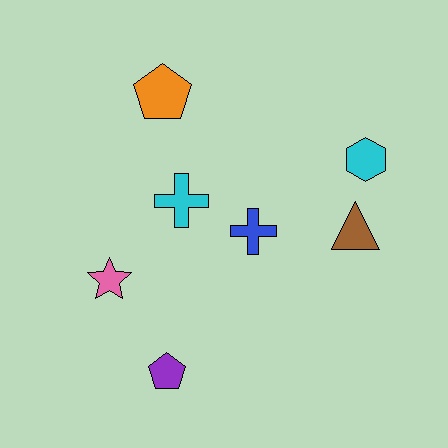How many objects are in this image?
There are 7 objects.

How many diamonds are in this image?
There are no diamonds.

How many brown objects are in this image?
There is 1 brown object.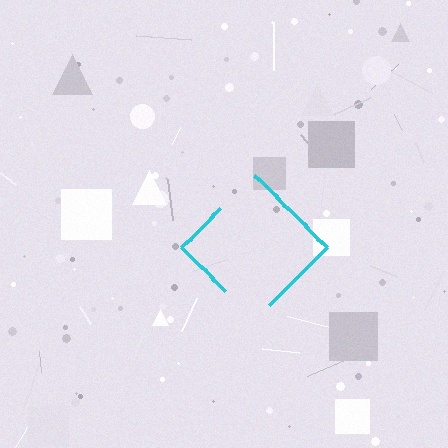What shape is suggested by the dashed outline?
The dashed outline suggests a diamond.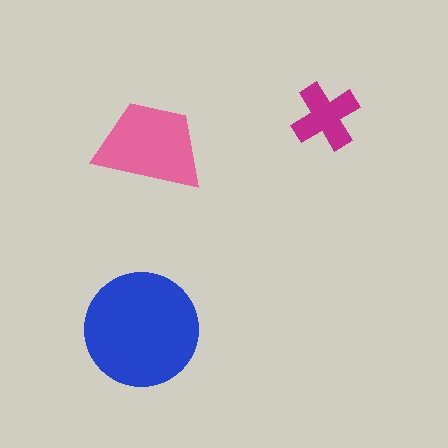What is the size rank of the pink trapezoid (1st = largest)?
2nd.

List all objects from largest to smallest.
The blue circle, the pink trapezoid, the magenta cross.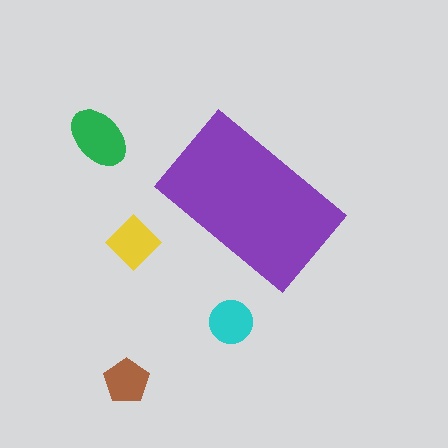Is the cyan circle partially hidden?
No, the cyan circle is fully visible.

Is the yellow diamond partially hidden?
No, the yellow diamond is fully visible.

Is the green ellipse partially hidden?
No, the green ellipse is fully visible.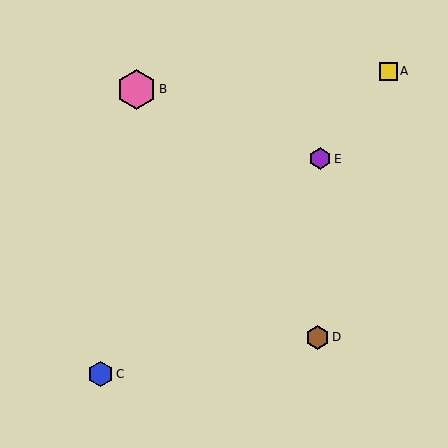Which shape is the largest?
The pink hexagon (labeled B) is the largest.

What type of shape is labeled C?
Shape C is a blue hexagon.